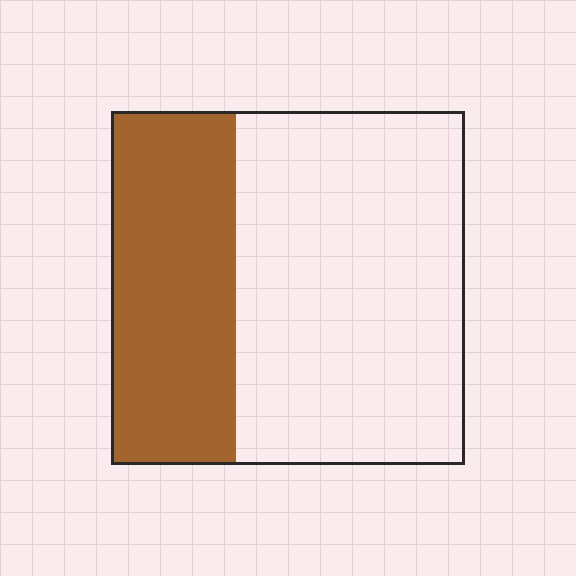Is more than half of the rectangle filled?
No.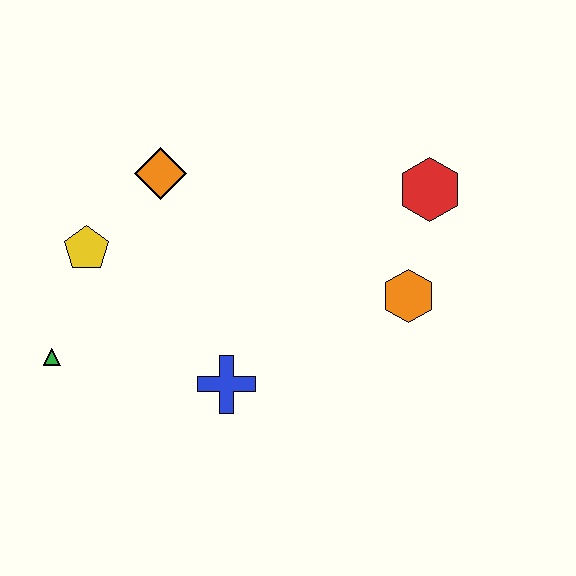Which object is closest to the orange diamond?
The yellow pentagon is closest to the orange diamond.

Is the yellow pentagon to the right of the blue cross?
No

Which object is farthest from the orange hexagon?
The green triangle is farthest from the orange hexagon.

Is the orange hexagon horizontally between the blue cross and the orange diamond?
No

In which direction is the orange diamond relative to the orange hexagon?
The orange diamond is to the left of the orange hexagon.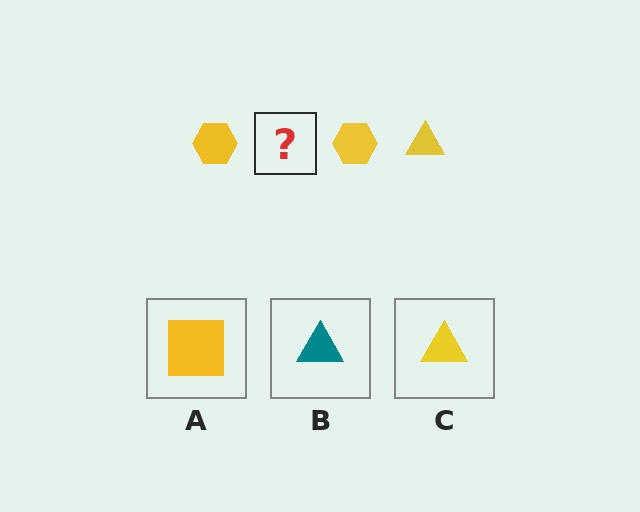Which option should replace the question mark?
Option C.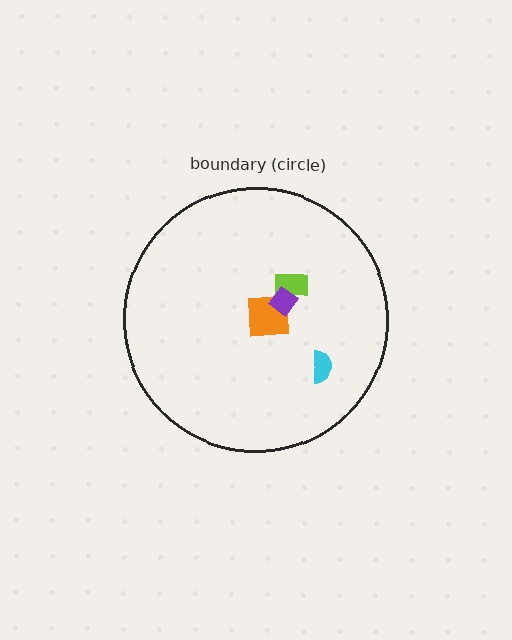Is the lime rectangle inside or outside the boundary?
Inside.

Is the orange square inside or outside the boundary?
Inside.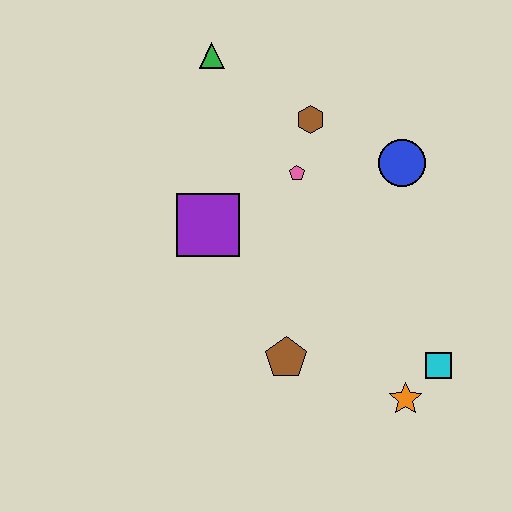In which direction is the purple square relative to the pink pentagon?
The purple square is to the left of the pink pentagon.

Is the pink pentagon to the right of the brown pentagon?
Yes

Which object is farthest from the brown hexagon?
The orange star is farthest from the brown hexagon.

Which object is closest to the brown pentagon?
The orange star is closest to the brown pentagon.